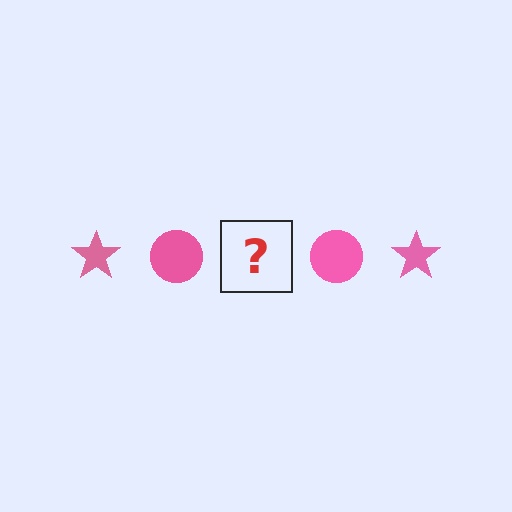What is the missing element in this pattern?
The missing element is a pink star.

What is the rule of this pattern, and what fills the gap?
The rule is that the pattern cycles through star, circle shapes in pink. The gap should be filled with a pink star.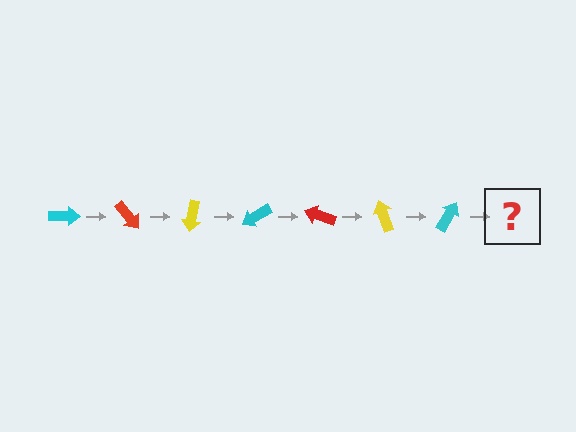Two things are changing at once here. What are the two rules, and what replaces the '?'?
The two rules are that it rotates 50 degrees each step and the color cycles through cyan, red, and yellow. The '?' should be a red arrow, rotated 350 degrees from the start.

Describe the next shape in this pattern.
It should be a red arrow, rotated 350 degrees from the start.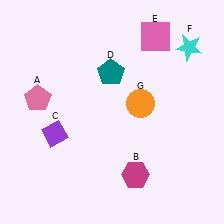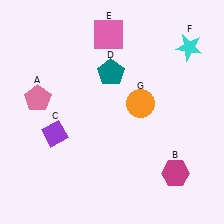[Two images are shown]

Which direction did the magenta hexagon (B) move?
The magenta hexagon (B) moved right.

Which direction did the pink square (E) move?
The pink square (E) moved left.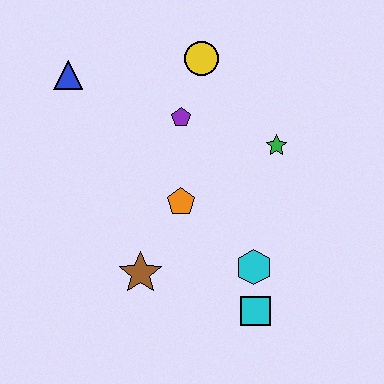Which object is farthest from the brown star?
The yellow circle is farthest from the brown star.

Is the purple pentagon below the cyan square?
No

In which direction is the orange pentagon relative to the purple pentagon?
The orange pentagon is below the purple pentagon.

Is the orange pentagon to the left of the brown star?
No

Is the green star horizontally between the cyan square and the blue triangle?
No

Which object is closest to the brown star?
The orange pentagon is closest to the brown star.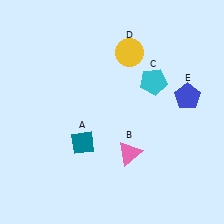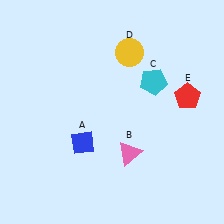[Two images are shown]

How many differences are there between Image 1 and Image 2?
There are 2 differences between the two images.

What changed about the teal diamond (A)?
In Image 1, A is teal. In Image 2, it changed to blue.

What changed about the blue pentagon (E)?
In Image 1, E is blue. In Image 2, it changed to red.